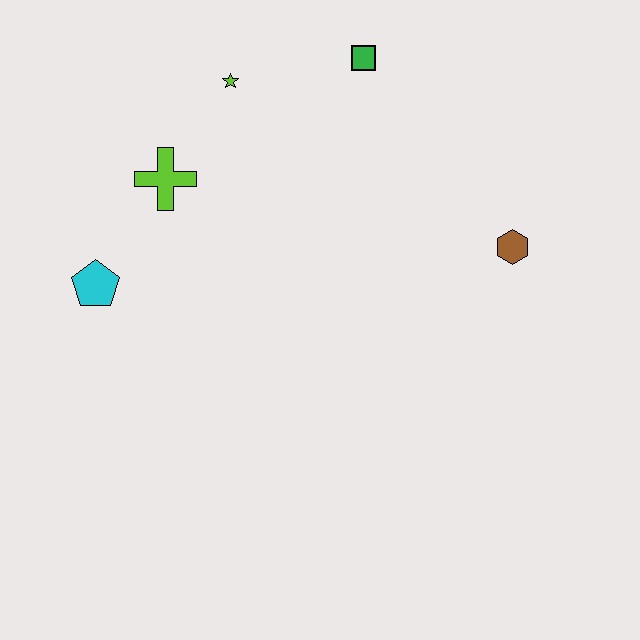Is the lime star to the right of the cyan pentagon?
Yes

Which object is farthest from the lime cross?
The brown hexagon is farthest from the lime cross.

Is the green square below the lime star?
No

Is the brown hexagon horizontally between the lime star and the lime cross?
No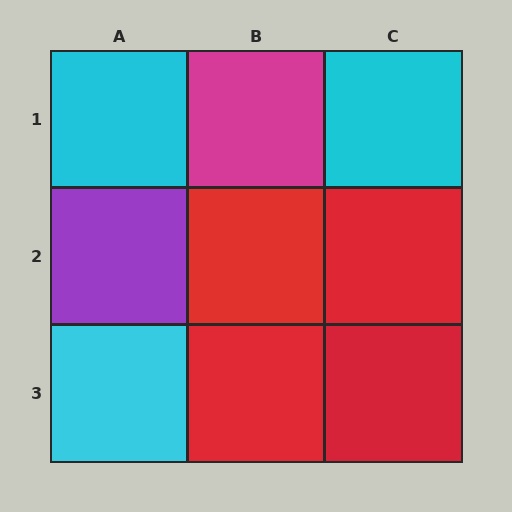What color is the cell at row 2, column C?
Red.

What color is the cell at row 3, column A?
Cyan.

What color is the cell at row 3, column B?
Red.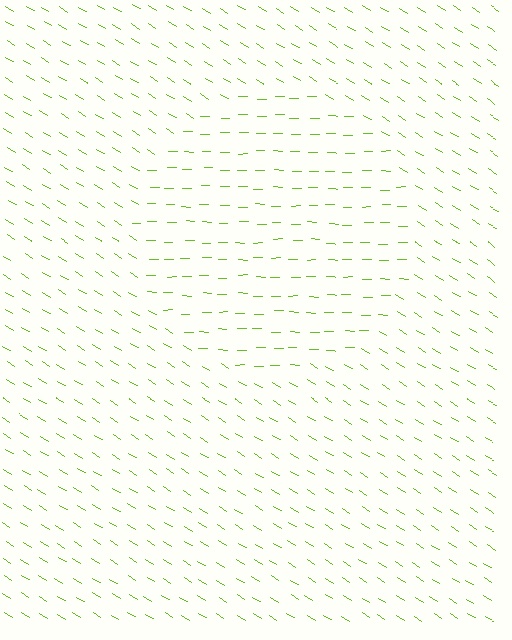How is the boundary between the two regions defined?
The boundary is defined purely by a change in line orientation (approximately 32 degrees difference). All lines are the same color and thickness.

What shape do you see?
I see a circle.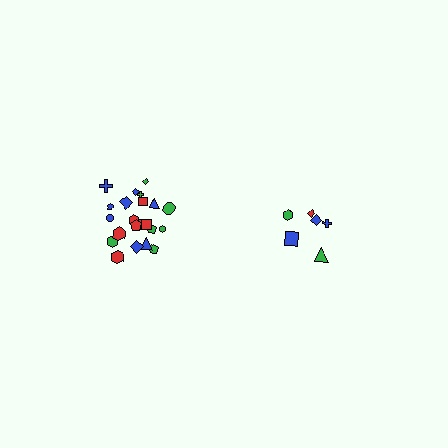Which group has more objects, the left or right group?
The left group.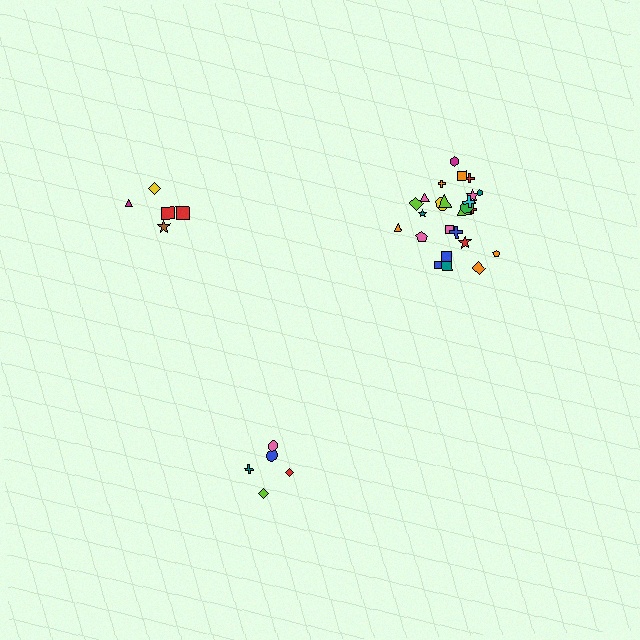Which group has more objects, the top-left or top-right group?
The top-right group.